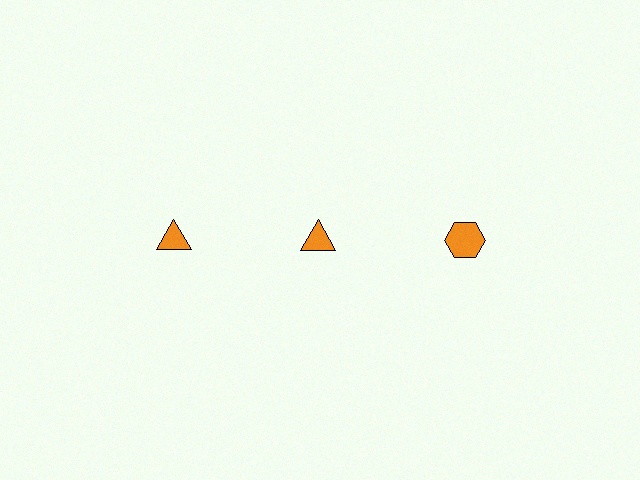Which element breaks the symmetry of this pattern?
The orange hexagon in the top row, center column breaks the symmetry. All other shapes are orange triangles.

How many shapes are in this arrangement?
There are 3 shapes arranged in a grid pattern.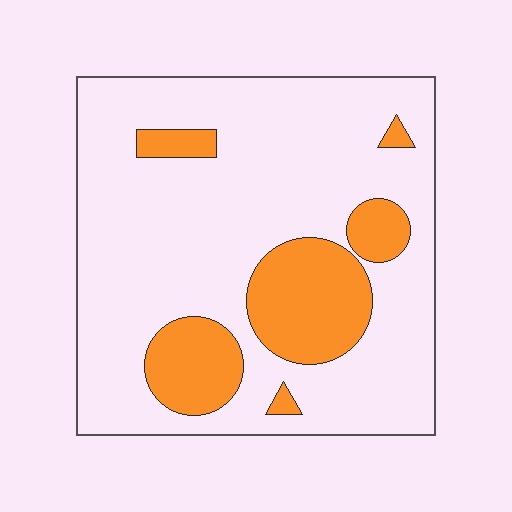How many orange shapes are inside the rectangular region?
6.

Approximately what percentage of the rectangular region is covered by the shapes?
Approximately 20%.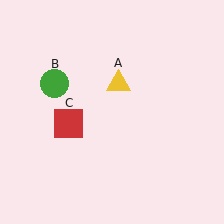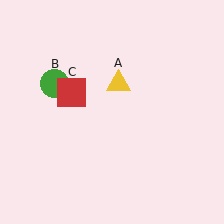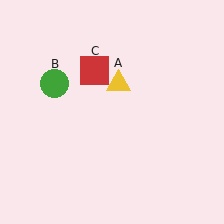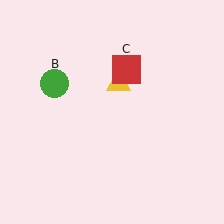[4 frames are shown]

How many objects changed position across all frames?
1 object changed position: red square (object C).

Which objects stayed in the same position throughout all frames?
Yellow triangle (object A) and green circle (object B) remained stationary.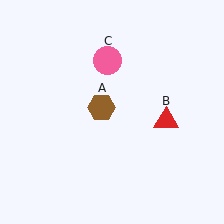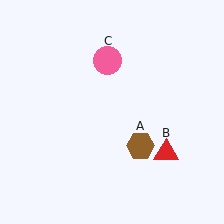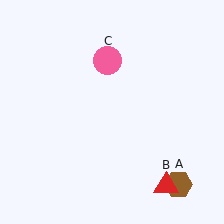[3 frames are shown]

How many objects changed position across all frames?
2 objects changed position: brown hexagon (object A), red triangle (object B).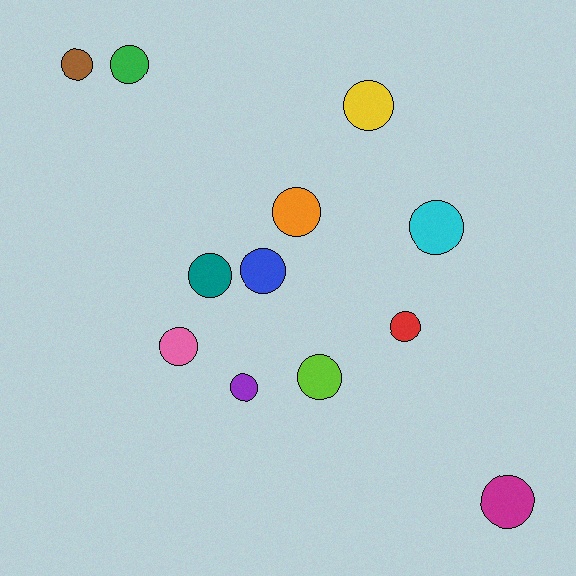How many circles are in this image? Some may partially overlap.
There are 12 circles.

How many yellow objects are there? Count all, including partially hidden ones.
There is 1 yellow object.